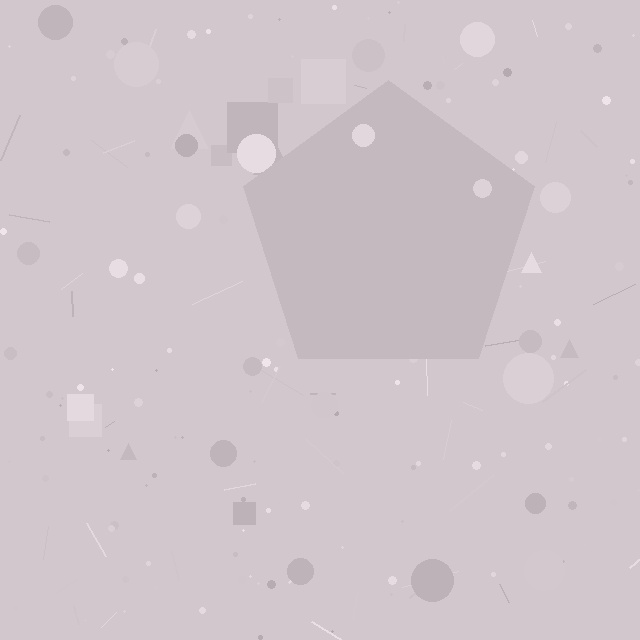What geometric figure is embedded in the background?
A pentagon is embedded in the background.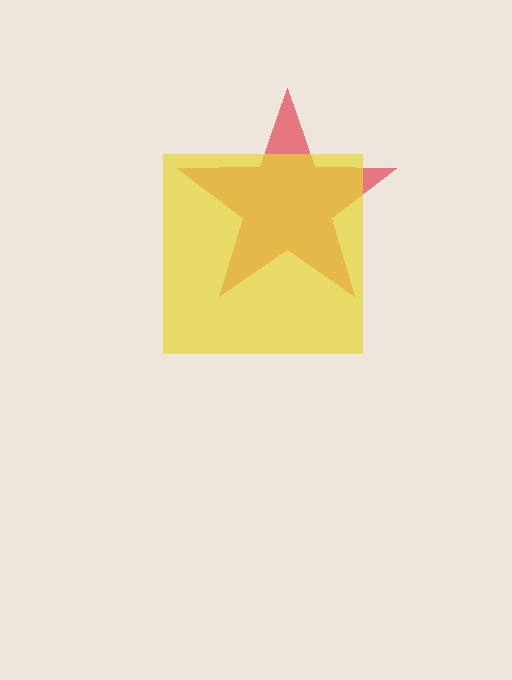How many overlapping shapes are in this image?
There are 2 overlapping shapes in the image.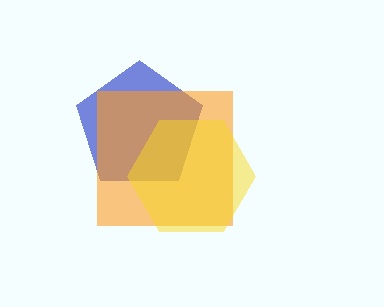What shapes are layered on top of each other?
The layered shapes are: a blue pentagon, an orange square, a yellow hexagon.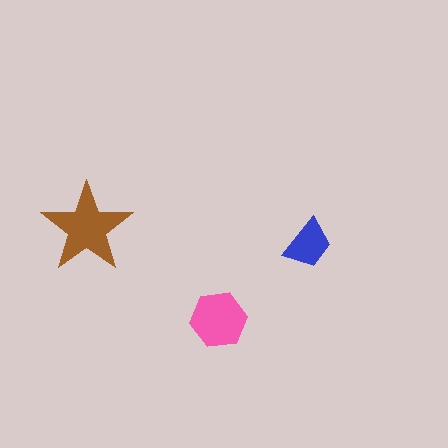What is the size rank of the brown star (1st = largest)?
1st.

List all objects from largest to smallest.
The brown star, the pink hexagon, the blue trapezoid.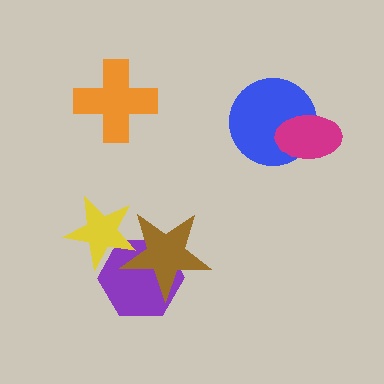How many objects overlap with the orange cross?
0 objects overlap with the orange cross.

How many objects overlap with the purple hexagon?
2 objects overlap with the purple hexagon.